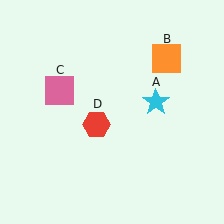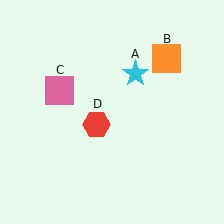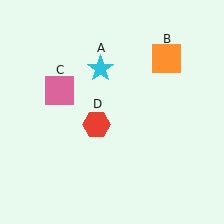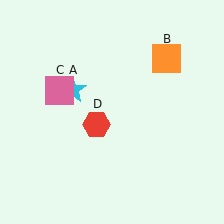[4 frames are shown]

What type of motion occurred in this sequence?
The cyan star (object A) rotated counterclockwise around the center of the scene.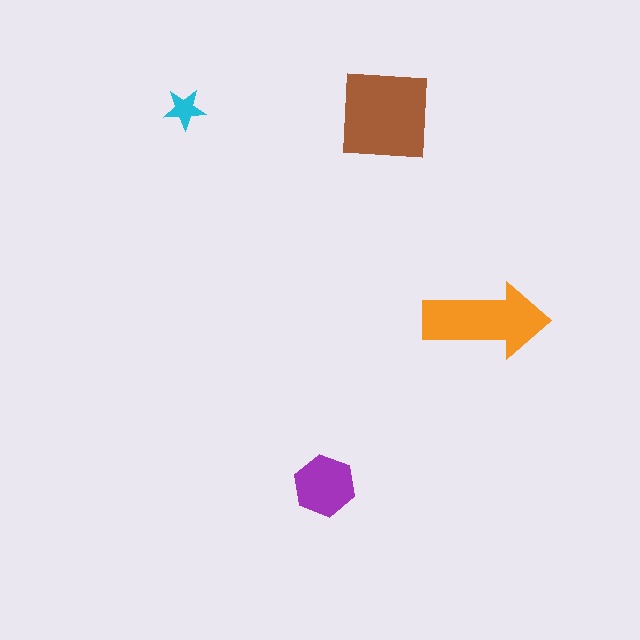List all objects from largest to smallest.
The brown square, the orange arrow, the purple hexagon, the cyan star.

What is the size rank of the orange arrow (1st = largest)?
2nd.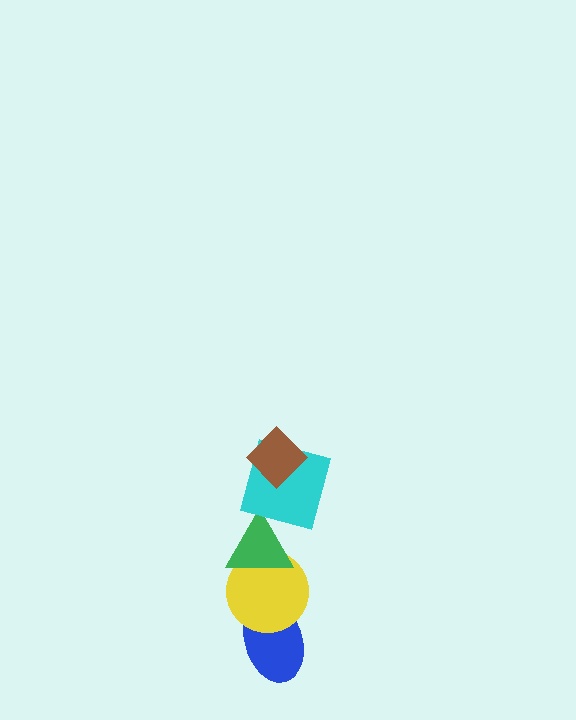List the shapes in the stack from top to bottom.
From top to bottom: the brown diamond, the cyan square, the green triangle, the yellow circle, the blue ellipse.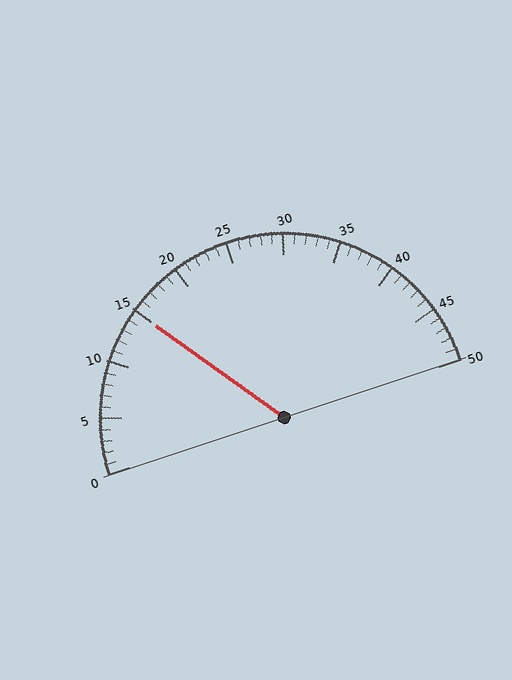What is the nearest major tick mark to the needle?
The nearest major tick mark is 15.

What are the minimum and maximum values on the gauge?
The gauge ranges from 0 to 50.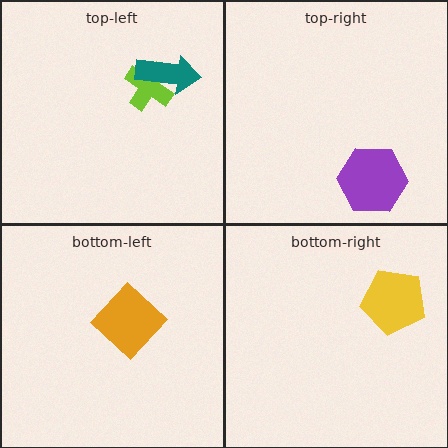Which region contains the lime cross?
The top-left region.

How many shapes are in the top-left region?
2.